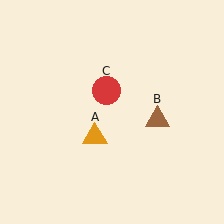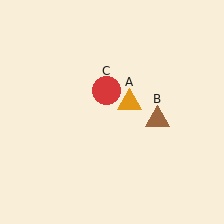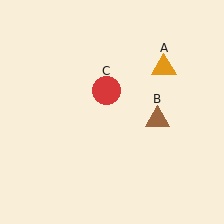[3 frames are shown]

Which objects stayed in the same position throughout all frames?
Brown triangle (object B) and red circle (object C) remained stationary.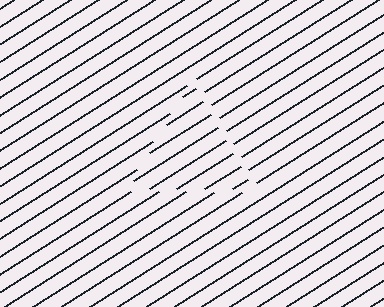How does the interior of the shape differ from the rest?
The interior of the shape contains the same grating, shifted by half a period — the contour is defined by the phase discontinuity where line-ends from the inner and outer gratings abut.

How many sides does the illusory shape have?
3 sides — the line-ends trace a triangle.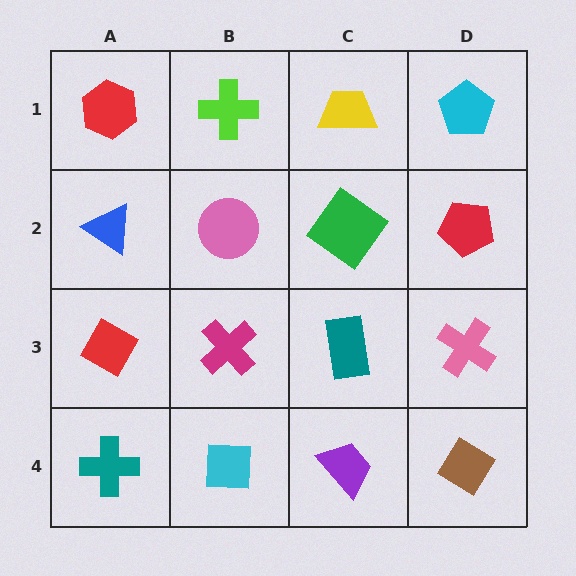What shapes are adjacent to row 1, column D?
A red pentagon (row 2, column D), a yellow trapezoid (row 1, column C).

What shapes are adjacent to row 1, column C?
A green diamond (row 2, column C), a lime cross (row 1, column B), a cyan pentagon (row 1, column D).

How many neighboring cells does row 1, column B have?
3.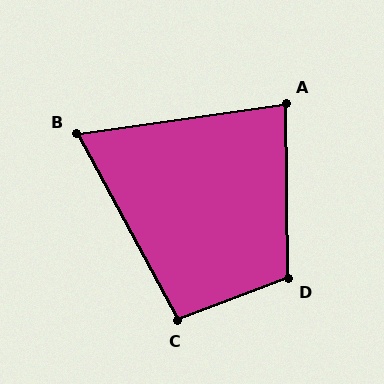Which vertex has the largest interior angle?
D, at approximately 110 degrees.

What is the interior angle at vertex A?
Approximately 83 degrees (acute).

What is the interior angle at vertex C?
Approximately 97 degrees (obtuse).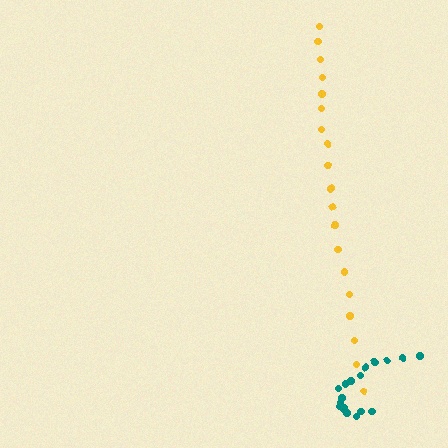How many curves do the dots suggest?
There are 2 distinct paths.